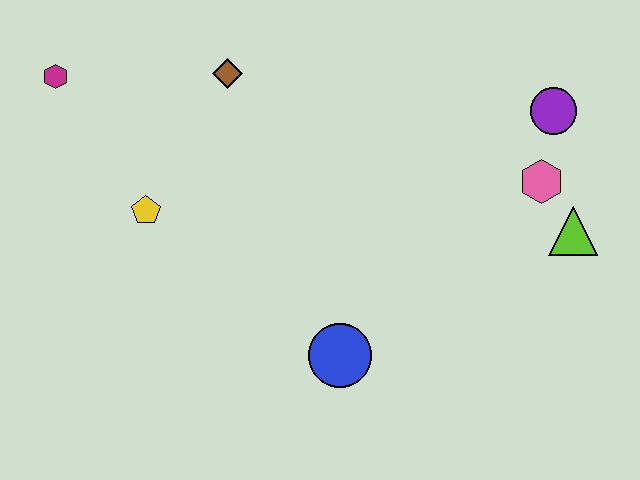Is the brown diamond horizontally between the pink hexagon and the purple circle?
No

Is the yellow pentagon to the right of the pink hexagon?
No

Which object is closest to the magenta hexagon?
The yellow pentagon is closest to the magenta hexagon.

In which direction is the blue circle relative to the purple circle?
The blue circle is below the purple circle.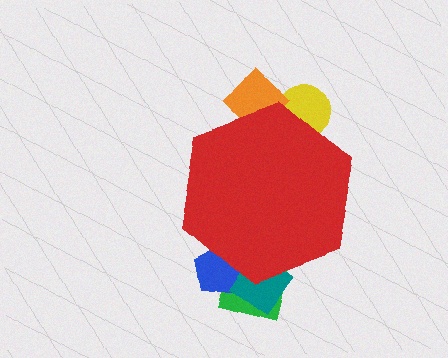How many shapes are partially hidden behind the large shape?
5 shapes are partially hidden.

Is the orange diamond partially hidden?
Yes, the orange diamond is partially hidden behind the red hexagon.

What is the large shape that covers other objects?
A red hexagon.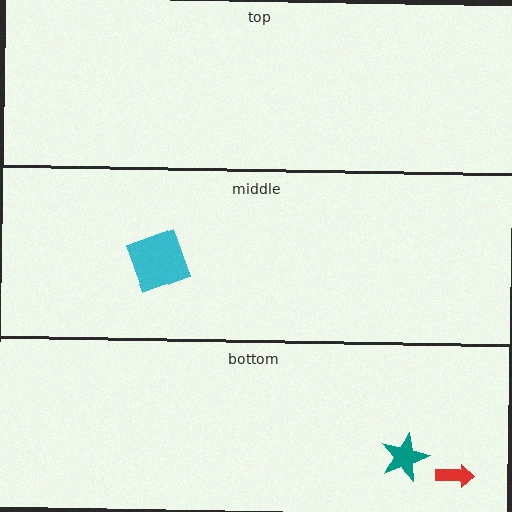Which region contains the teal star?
The bottom region.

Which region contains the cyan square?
The middle region.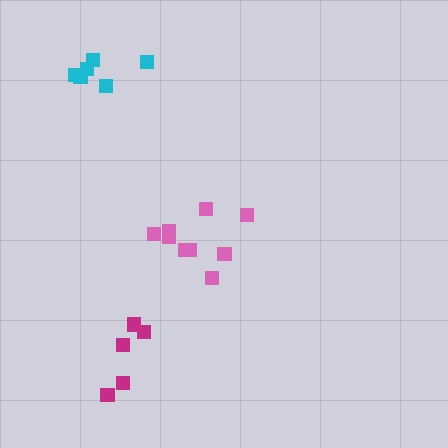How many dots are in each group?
Group 1: 5 dots, Group 2: 9 dots, Group 3: 6 dots (20 total).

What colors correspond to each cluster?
The clusters are colored: magenta, pink, cyan.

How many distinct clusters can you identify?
There are 3 distinct clusters.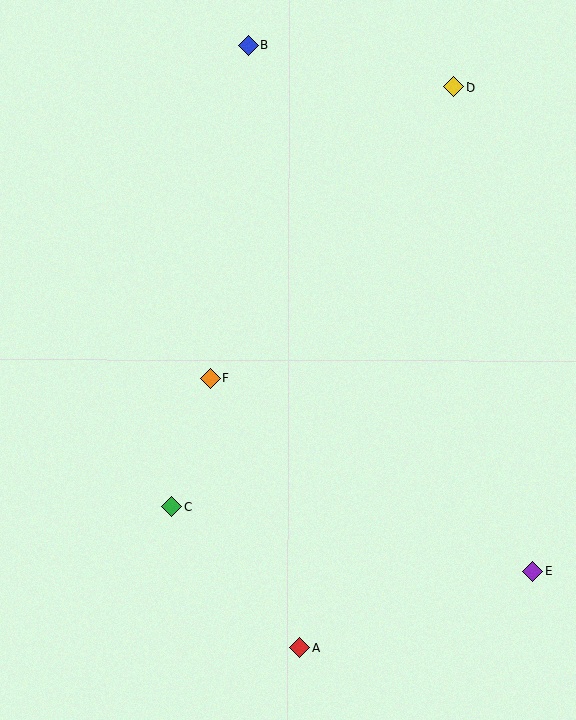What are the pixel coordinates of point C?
Point C is at (171, 506).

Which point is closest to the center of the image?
Point F at (210, 378) is closest to the center.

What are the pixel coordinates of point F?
Point F is at (210, 378).